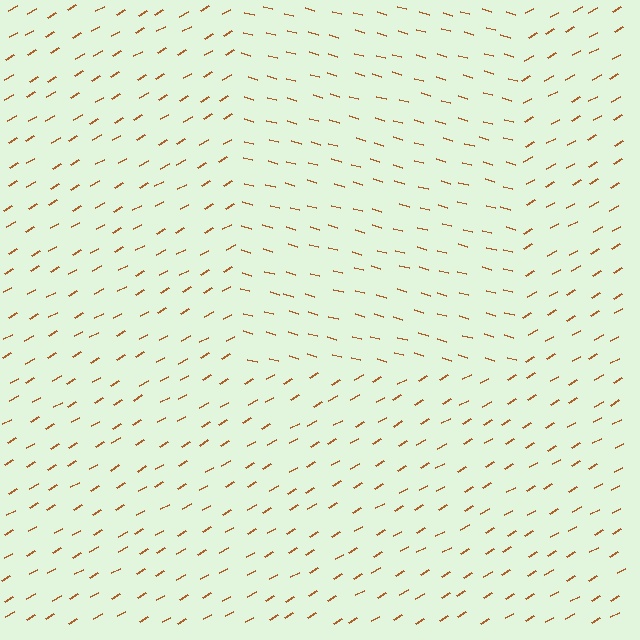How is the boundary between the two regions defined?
The boundary is defined purely by a change in line orientation (approximately 45 degrees difference). All lines are the same color and thickness.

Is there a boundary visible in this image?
Yes, there is a texture boundary formed by a change in line orientation.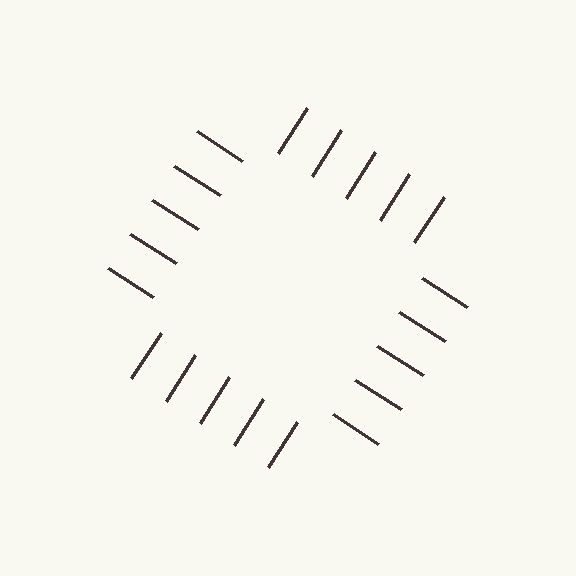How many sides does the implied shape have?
4 sides — the line-ends trace a square.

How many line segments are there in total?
20 — 5 along each of the 4 edges.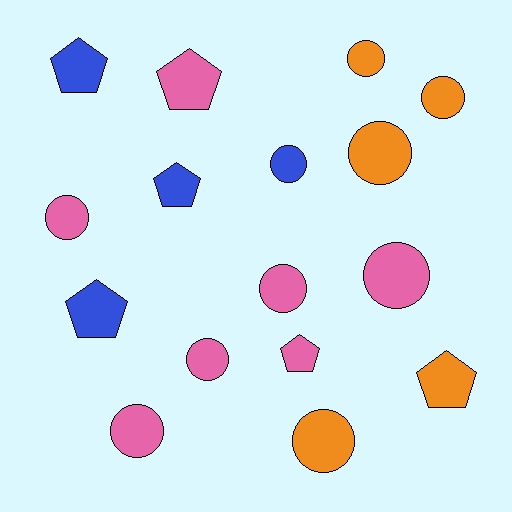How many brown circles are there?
There are no brown circles.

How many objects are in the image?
There are 16 objects.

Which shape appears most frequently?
Circle, with 10 objects.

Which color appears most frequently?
Pink, with 7 objects.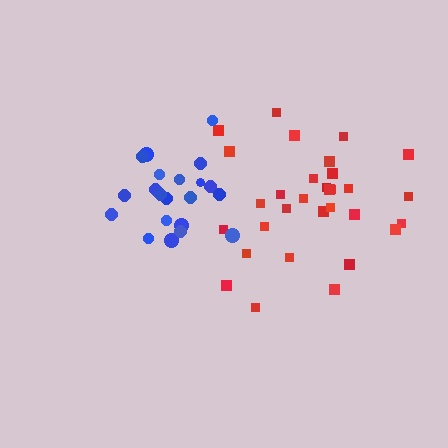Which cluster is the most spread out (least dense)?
Red.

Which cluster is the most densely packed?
Blue.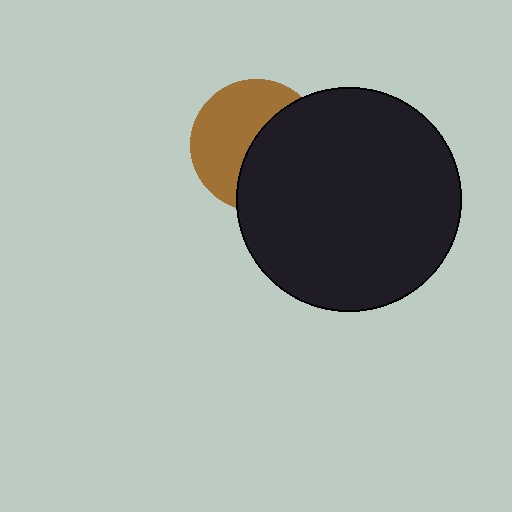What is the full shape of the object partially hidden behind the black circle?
The partially hidden object is a brown circle.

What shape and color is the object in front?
The object in front is a black circle.